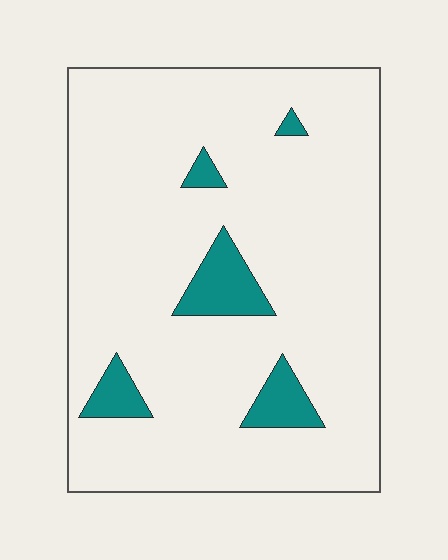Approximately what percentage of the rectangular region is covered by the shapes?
Approximately 10%.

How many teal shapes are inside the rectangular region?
5.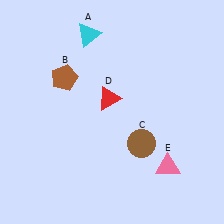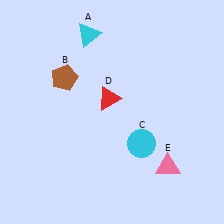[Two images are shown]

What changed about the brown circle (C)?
In Image 1, C is brown. In Image 2, it changed to cyan.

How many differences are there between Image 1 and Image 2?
There is 1 difference between the two images.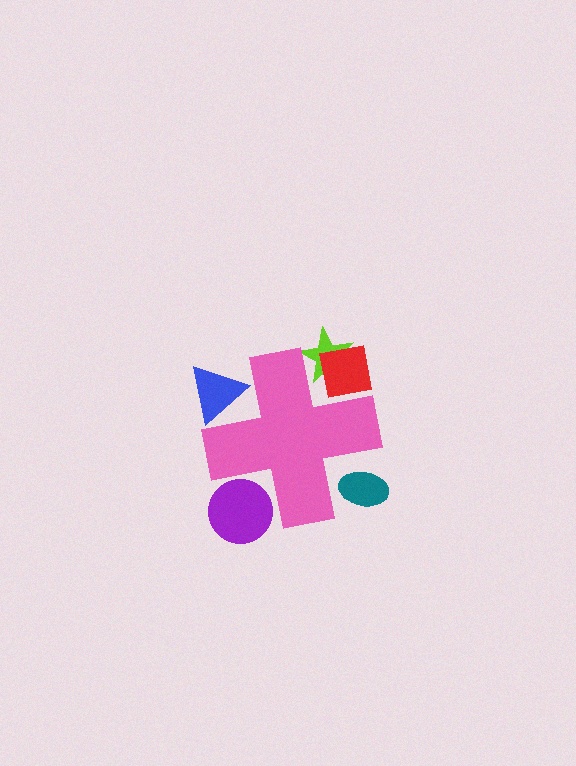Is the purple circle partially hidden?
Yes, the purple circle is partially hidden behind the pink cross.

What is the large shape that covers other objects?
A pink cross.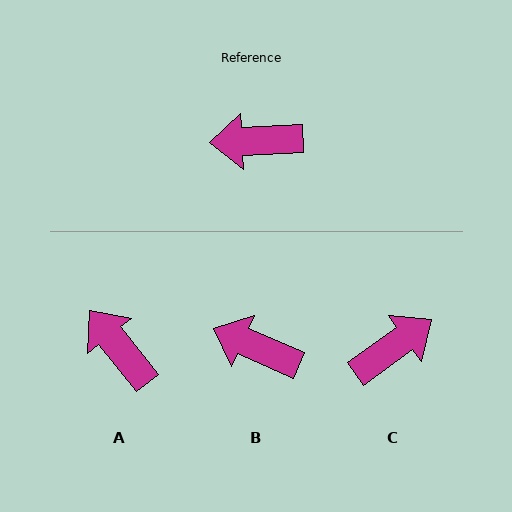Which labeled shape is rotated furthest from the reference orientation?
C, about 147 degrees away.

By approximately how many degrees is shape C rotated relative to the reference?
Approximately 147 degrees clockwise.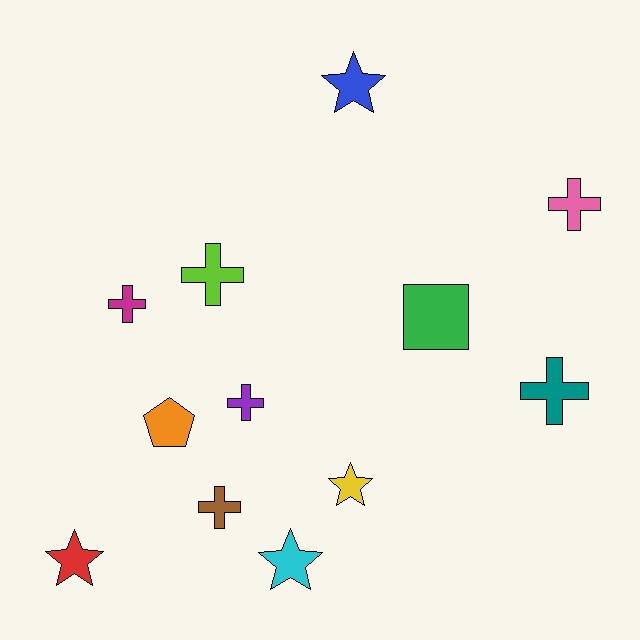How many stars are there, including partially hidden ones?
There are 4 stars.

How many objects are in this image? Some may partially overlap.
There are 12 objects.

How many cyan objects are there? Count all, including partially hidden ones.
There is 1 cyan object.